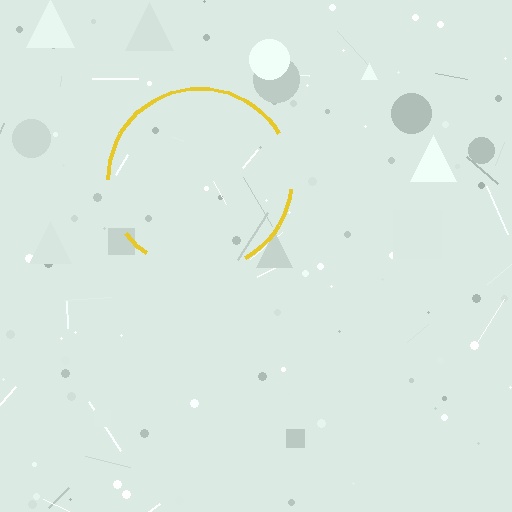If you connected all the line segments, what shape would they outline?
They would outline a circle.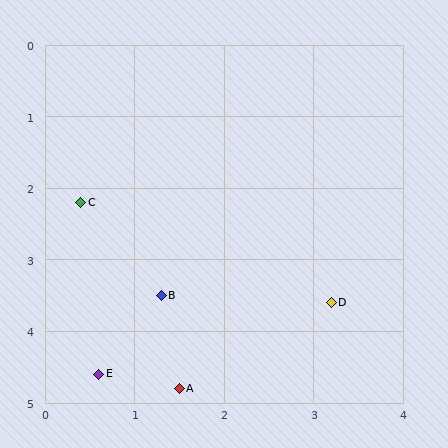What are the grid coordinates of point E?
Point E is at approximately (0.6, 4.6).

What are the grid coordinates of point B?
Point B is at approximately (1.3, 3.5).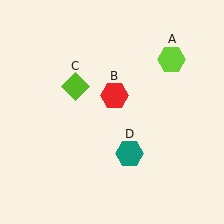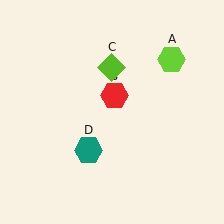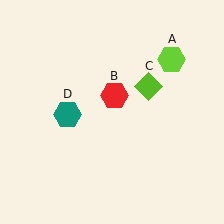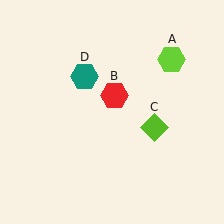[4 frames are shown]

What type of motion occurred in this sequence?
The lime diamond (object C), teal hexagon (object D) rotated clockwise around the center of the scene.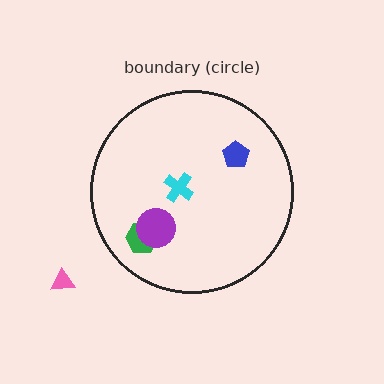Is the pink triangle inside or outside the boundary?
Outside.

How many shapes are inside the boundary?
4 inside, 1 outside.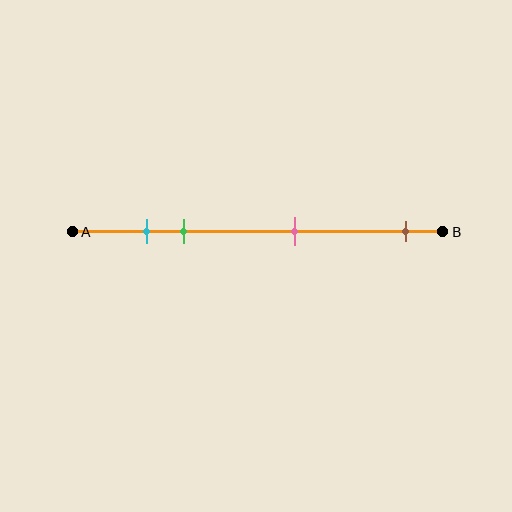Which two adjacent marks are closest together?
The cyan and green marks are the closest adjacent pair.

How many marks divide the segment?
There are 4 marks dividing the segment.